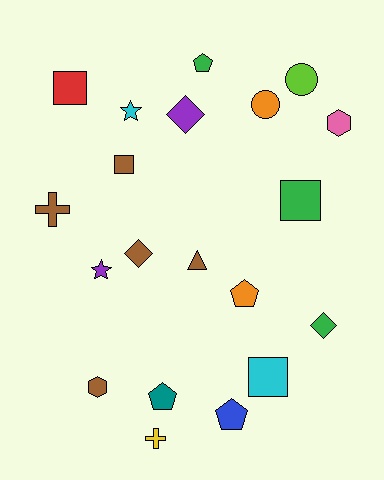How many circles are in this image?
There are 2 circles.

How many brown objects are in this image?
There are 5 brown objects.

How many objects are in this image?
There are 20 objects.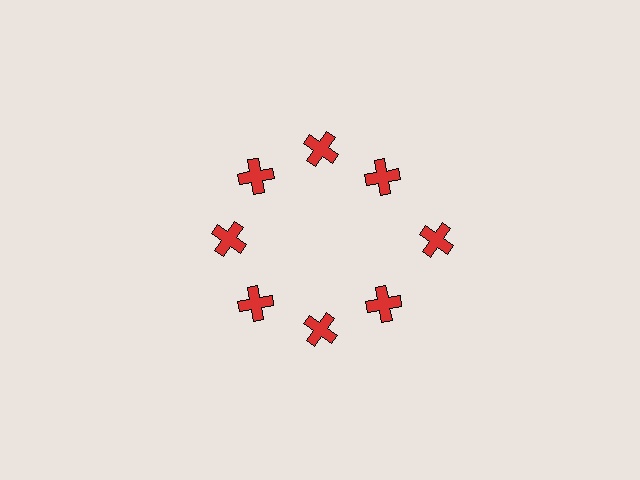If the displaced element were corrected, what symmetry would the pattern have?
It would have 8-fold rotational symmetry — the pattern would map onto itself every 45 degrees.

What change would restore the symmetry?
The symmetry would be restored by moving it inward, back onto the ring so that all 8 crosses sit at equal angles and equal distance from the center.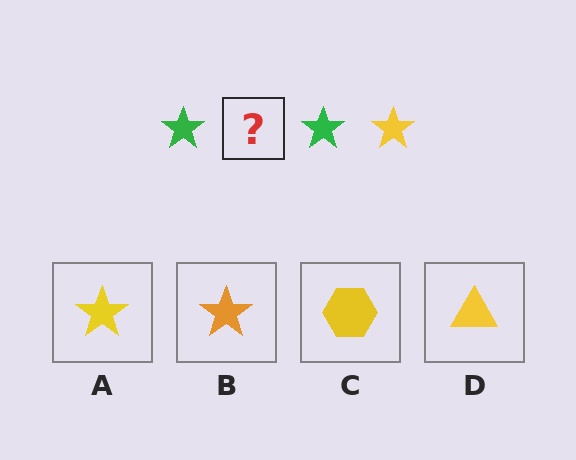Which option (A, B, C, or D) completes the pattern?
A.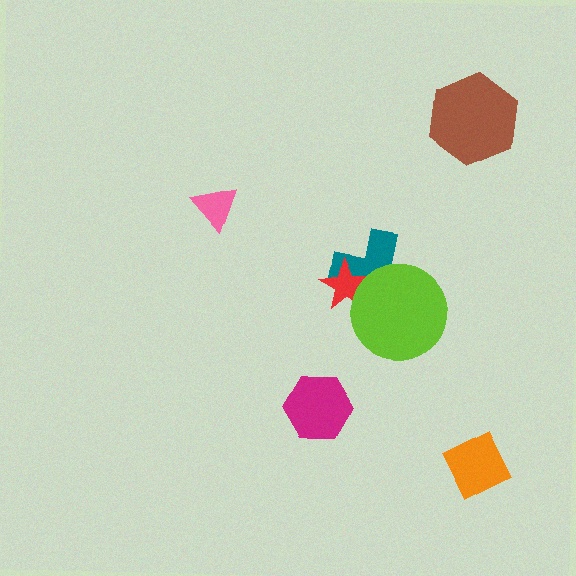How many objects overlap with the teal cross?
2 objects overlap with the teal cross.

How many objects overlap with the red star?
2 objects overlap with the red star.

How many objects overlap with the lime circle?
2 objects overlap with the lime circle.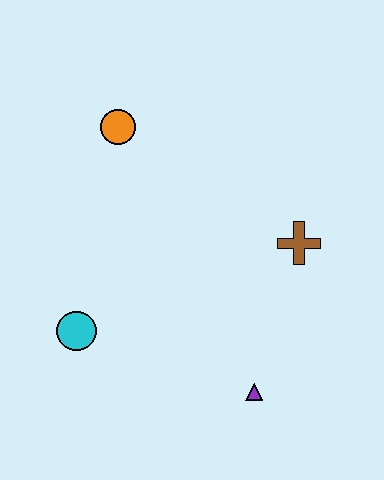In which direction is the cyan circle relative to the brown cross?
The cyan circle is to the left of the brown cross.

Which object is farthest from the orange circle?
The purple triangle is farthest from the orange circle.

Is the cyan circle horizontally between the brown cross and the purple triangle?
No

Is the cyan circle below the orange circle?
Yes